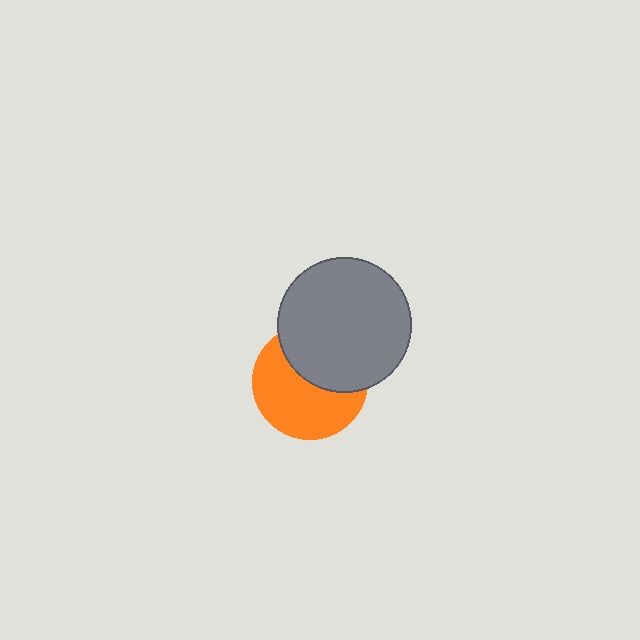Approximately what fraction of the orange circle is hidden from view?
Roughly 42% of the orange circle is hidden behind the gray circle.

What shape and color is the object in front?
The object in front is a gray circle.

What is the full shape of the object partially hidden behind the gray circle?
The partially hidden object is an orange circle.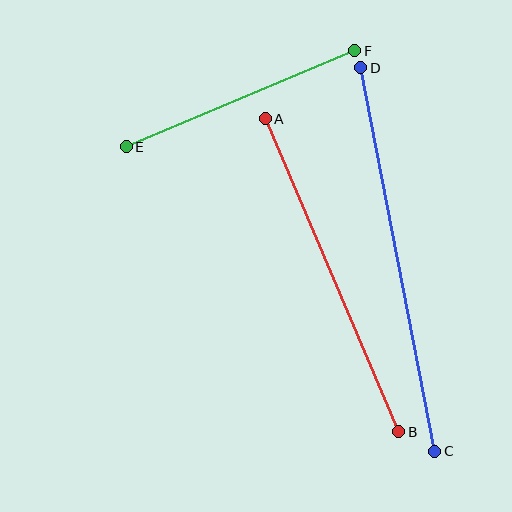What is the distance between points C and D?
The distance is approximately 390 pixels.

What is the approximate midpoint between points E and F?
The midpoint is at approximately (241, 99) pixels.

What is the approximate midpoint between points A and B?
The midpoint is at approximately (332, 275) pixels.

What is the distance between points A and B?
The distance is approximately 340 pixels.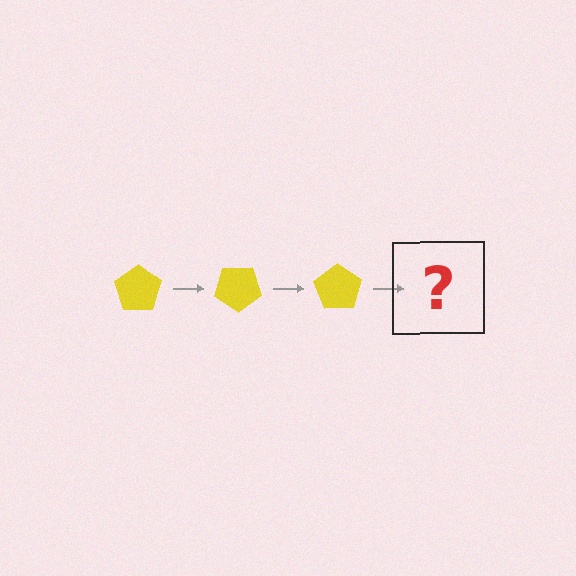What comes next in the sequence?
The next element should be a yellow pentagon rotated 105 degrees.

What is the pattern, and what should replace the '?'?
The pattern is that the pentagon rotates 35 degrees each step. The '?' should be a yellow pentagon rotated 105 degrees.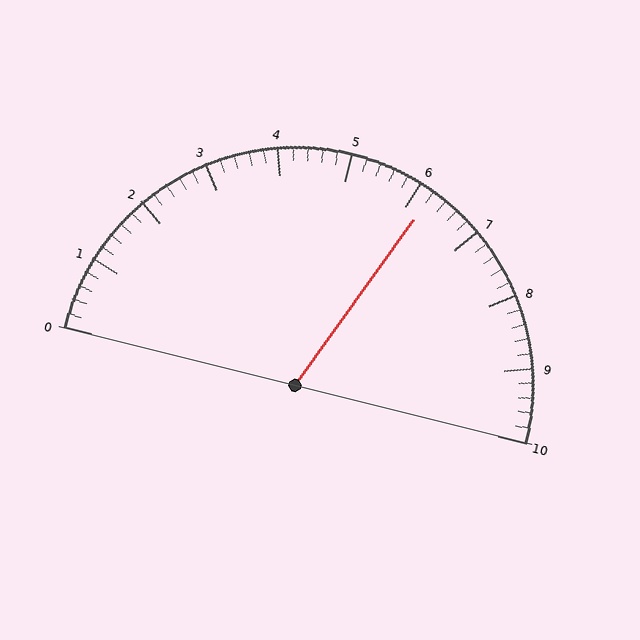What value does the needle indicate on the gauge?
The needle indicates approximately 6.2.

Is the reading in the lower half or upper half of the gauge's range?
The reading is in the upper half of the range (0 to 10).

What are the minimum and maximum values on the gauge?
The gauge ranges from 0 to 10.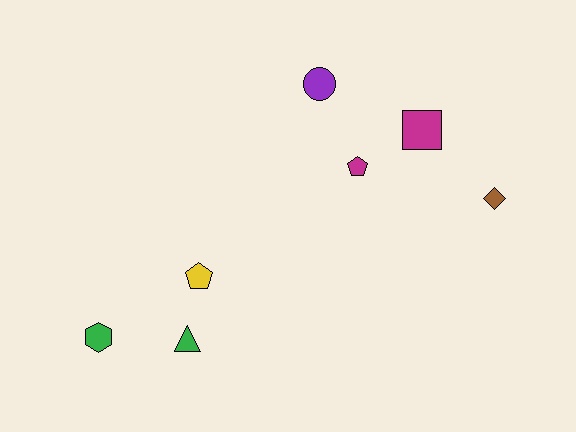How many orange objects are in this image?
There are no orange objects.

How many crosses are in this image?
There are no crosses.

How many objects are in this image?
There are 7 objects.